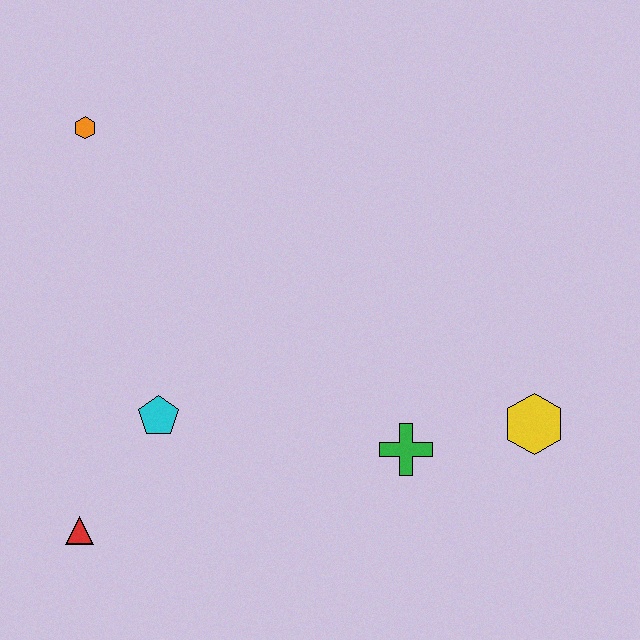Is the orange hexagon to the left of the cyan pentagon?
Yes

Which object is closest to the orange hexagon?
The cyan pentagon is closest to the orange hexagon.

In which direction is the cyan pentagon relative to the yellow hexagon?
The cyan pentagon is to the left of the yellow hexagon.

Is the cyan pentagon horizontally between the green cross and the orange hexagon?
Yes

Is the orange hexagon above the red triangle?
Yes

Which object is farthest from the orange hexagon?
The yellow hexagon is farthest from the orange hexagon.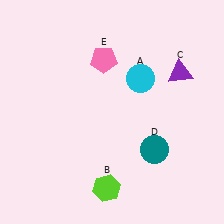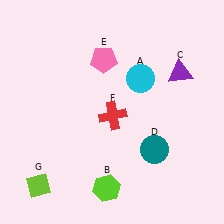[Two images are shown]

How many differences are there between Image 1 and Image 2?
There are 2 differences between the two images.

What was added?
A red cross (F), a lime diamond (G) were added in Image 2.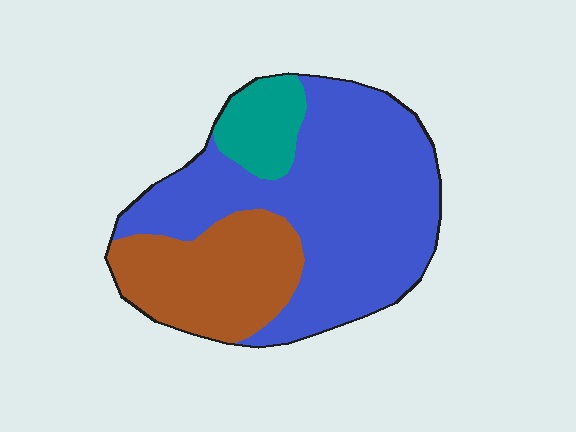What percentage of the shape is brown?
Brown covers roughly 25% of the shape.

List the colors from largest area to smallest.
From largest to smallest: blue, brown, teal.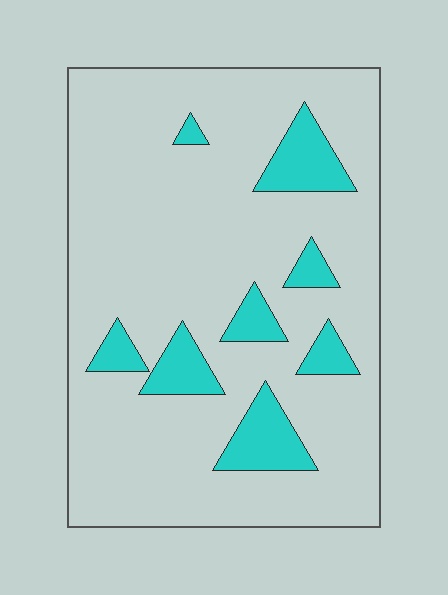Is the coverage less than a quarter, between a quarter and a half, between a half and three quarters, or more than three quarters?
Less than a quarter.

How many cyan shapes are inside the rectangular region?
8.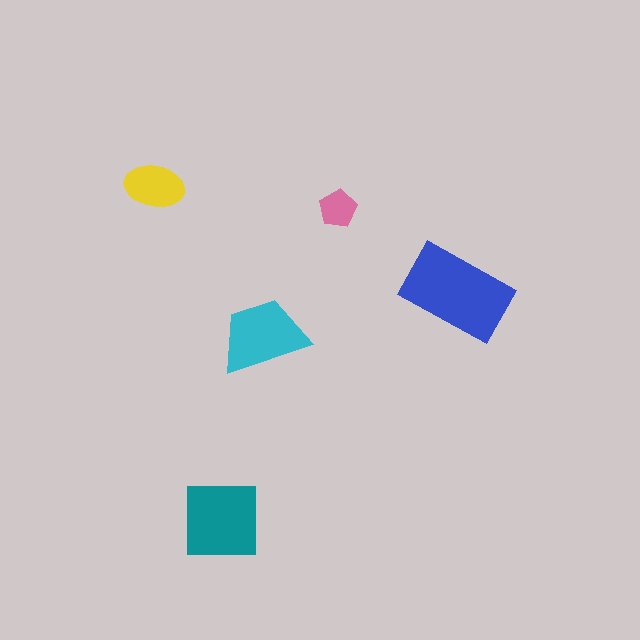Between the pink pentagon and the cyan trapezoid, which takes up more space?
The cyan trapezoid.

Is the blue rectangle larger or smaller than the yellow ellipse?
Larger.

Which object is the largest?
The blue rectangle.